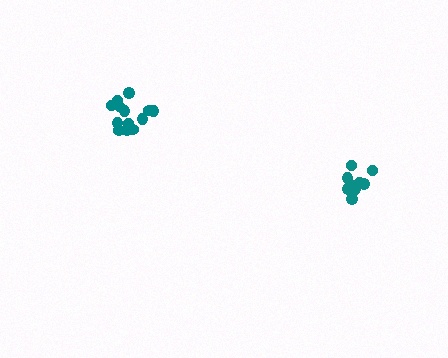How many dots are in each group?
Group 1: 10 dots, Group 2: 14 dots (24 total).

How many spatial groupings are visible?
There are 2 spatial groupings.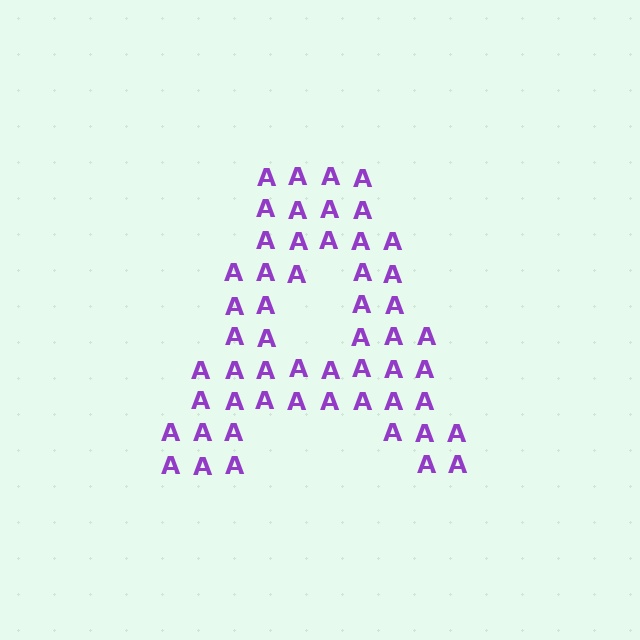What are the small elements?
The small elements are letter A's.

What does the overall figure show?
The overall figure shows the letter A.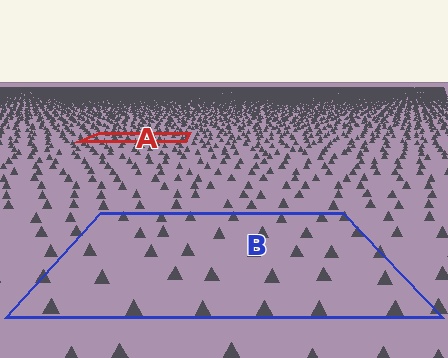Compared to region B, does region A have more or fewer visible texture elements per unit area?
Region A has more texture elements per unit area — they are packed more densely because it is farther away.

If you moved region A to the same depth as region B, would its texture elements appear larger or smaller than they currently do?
They would appear larger. At a closer depth, the same texture elements are projected at a bigger on-screen size.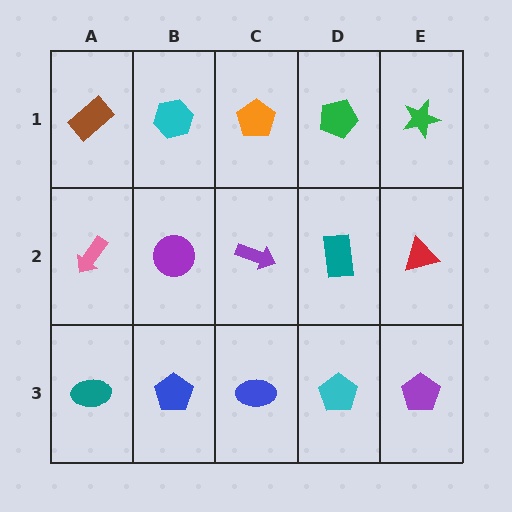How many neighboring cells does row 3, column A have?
2.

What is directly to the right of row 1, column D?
A green star.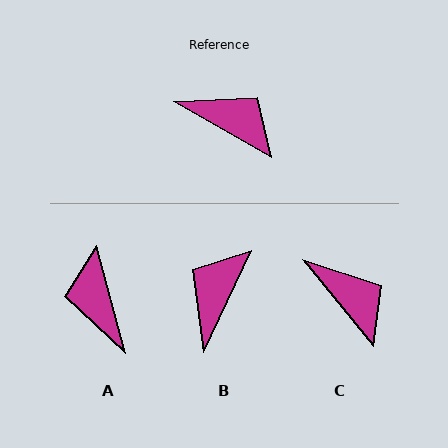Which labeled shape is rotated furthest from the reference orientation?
A, about 135 degrees away.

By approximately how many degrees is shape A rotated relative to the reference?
Approximately 135 degrees counter-clockwise.